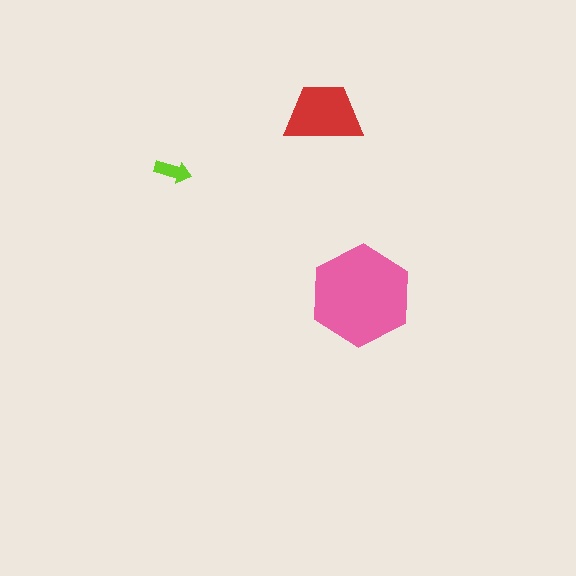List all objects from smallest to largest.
The lime arrow, the red trapezoid, the pink hexagon.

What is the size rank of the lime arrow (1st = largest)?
3rd.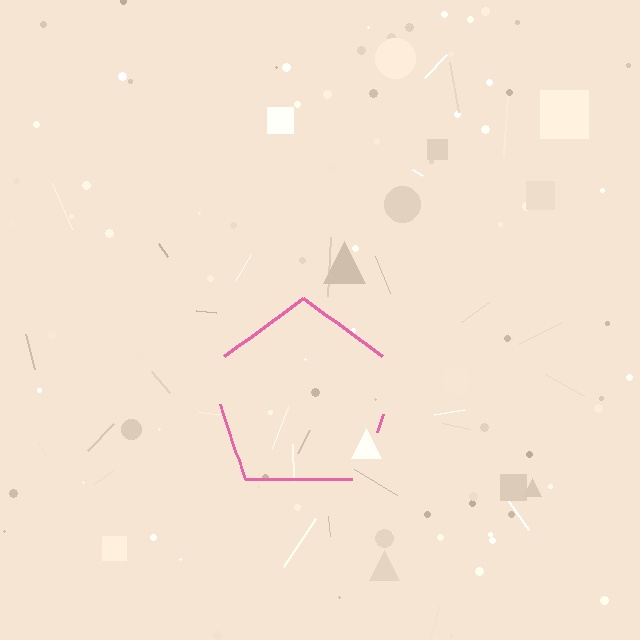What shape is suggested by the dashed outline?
The dashed outline suggests a pentagon.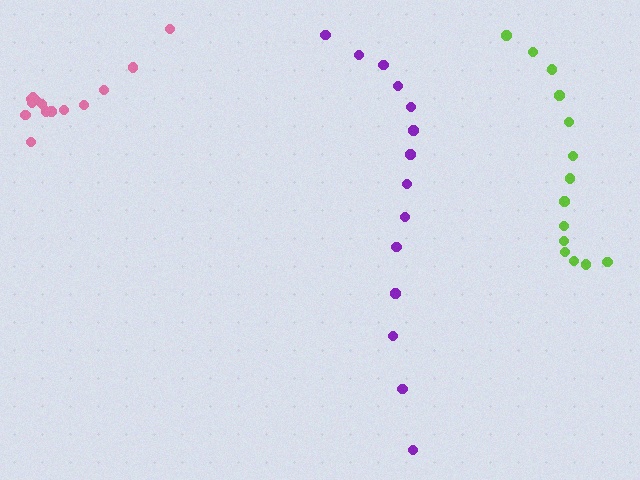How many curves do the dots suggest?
There are 3 distinct paths.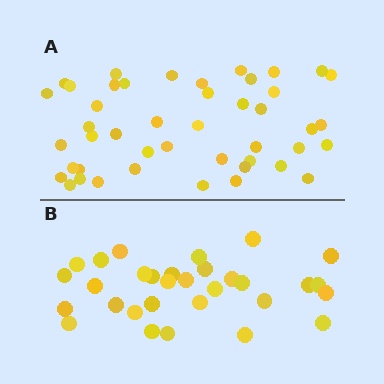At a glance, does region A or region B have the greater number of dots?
Region A (the top region) has more dots.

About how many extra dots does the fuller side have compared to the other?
Region A has approximately 15 more dots than region B.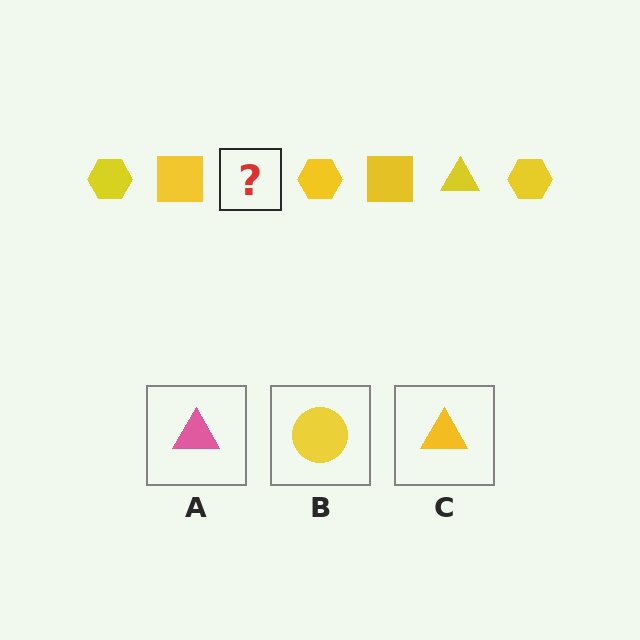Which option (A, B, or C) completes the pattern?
C.